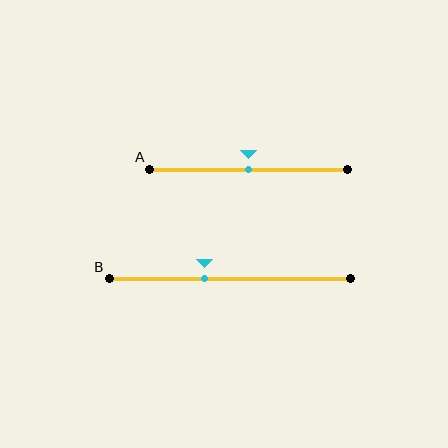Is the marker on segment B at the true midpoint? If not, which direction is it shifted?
No, the marker on segment B is shifted to the left by about 11% of the segment length.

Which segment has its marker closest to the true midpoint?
Segment A has its marker closest to the true midpoint.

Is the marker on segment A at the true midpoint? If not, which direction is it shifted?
Yes, the marker on segment A is at the true midpoint.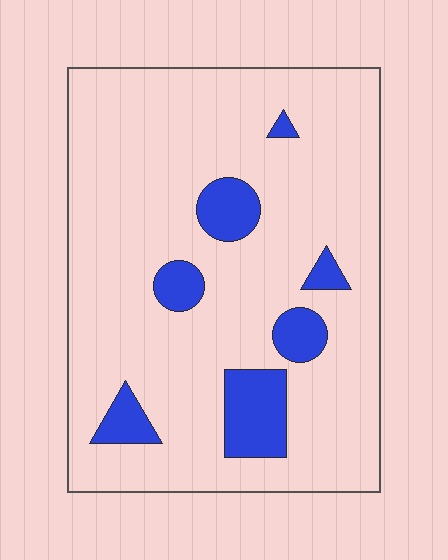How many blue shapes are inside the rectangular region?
7.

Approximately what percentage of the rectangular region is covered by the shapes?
Approximately 15%.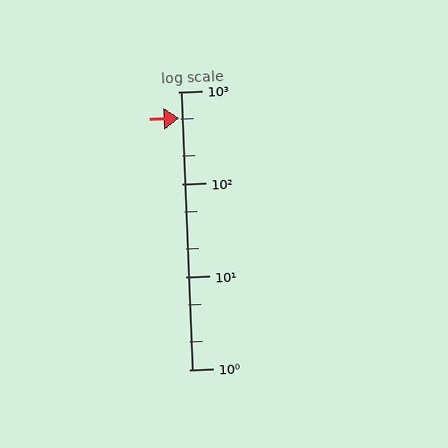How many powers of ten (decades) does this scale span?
The scale spans 3 decades, from 1 to 1000.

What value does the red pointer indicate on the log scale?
The pointer indicates approximately 520.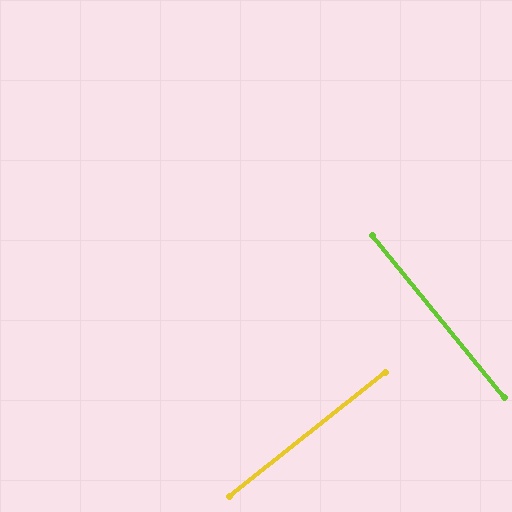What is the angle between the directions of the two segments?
Approximately 89 degrees.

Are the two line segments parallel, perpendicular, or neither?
Perpendicular — they meet at approximately 89°.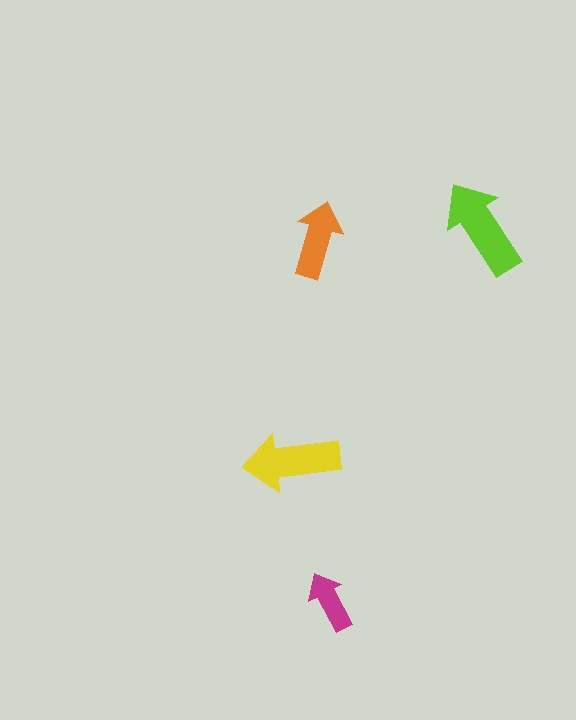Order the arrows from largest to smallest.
the lime one, the yellow one, the orange one, the magenta one.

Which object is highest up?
The lime arrow is topmost.